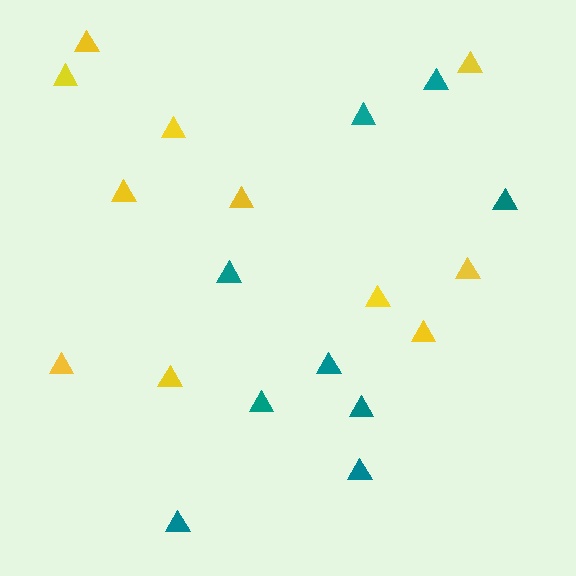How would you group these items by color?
There are 2 groups: one group of yellow triangles (11) and one group of teal triangles (9).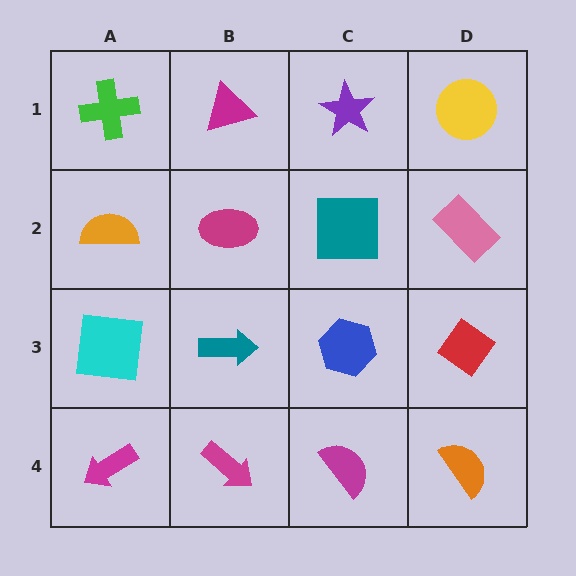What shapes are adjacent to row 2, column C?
A purple star (row 1, column C), a blue hexagon (row 3, column C), a magenta ellipse (row 2, column B), a pink rectangle (row 2, column D).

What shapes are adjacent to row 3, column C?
A teal square (row 2, column C), a magenta semicircle (row 4, column C), a teal arrow (row 3, column B), a red diamond (row 3, column D).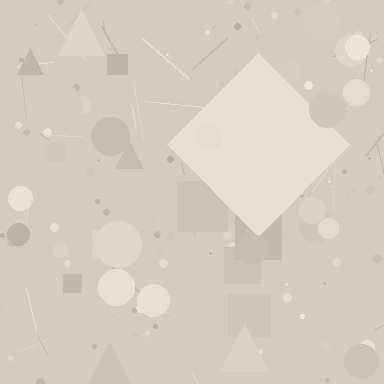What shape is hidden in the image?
A diamond is hidden in the image.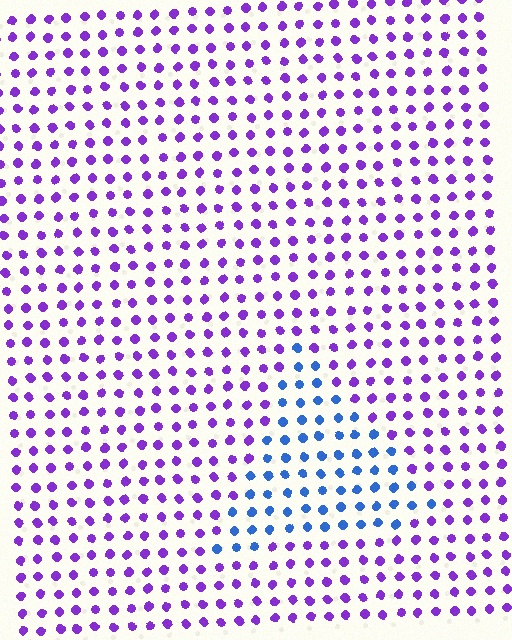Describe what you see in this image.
The image is filled with small purple elements in a uniform arrangement. A triangle-shaped region is visible where the elements are tinted to a slightly different hue, forming a subtle color boundary.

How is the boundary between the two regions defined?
The boundary is defined purely by a slight shift in hue (about 55 degrees). Spacing, size, and orientation are identical on both sides.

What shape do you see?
I see a triangle.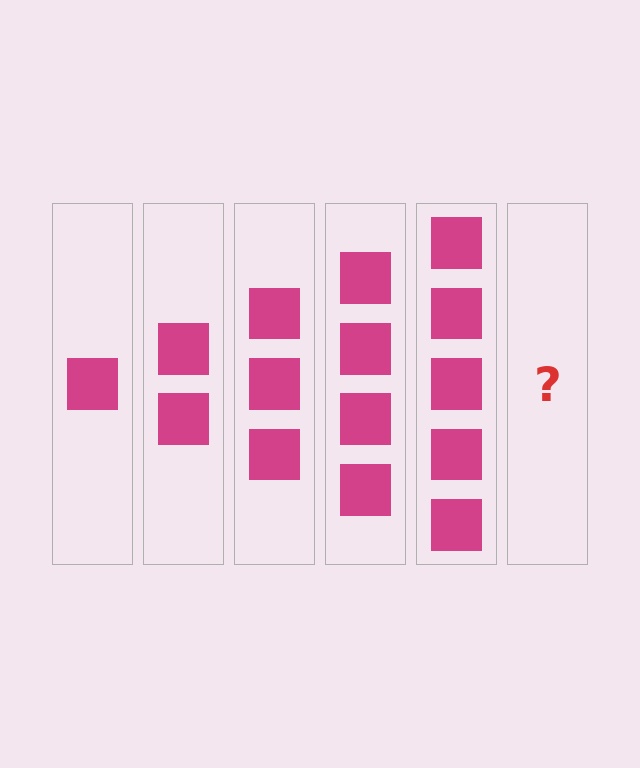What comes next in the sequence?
The next element should be 6 squares.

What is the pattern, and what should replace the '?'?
The pattern is that each step adds one more square. The '?' should be 6 squares.